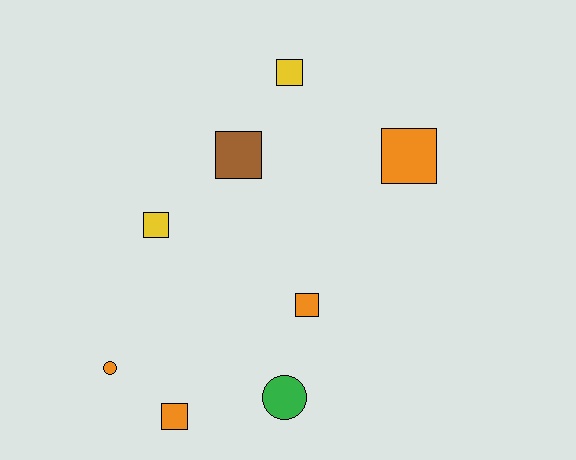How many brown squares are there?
There is 1 brown square.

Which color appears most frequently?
Orange, with 4 objects.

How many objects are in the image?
There are 8 objects.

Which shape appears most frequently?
Square, with 6 objects.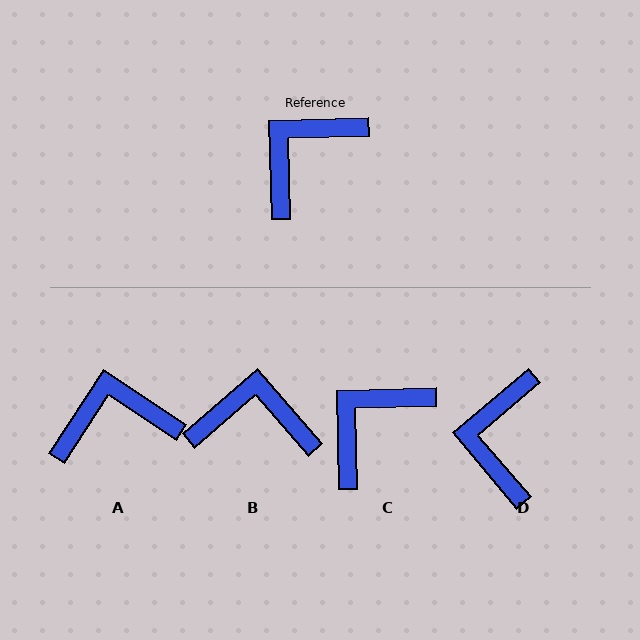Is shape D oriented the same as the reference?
No, it is off by about 39 degrees.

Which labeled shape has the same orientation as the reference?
C.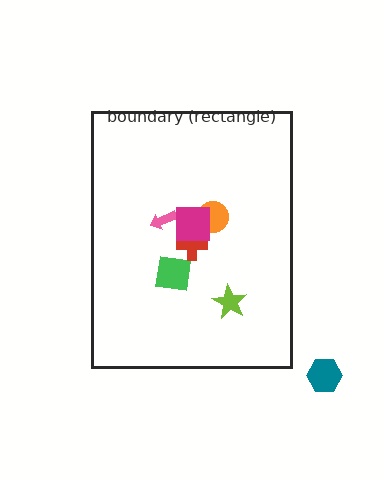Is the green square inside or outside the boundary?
Inside.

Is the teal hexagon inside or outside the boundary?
Outside.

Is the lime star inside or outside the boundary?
Inside.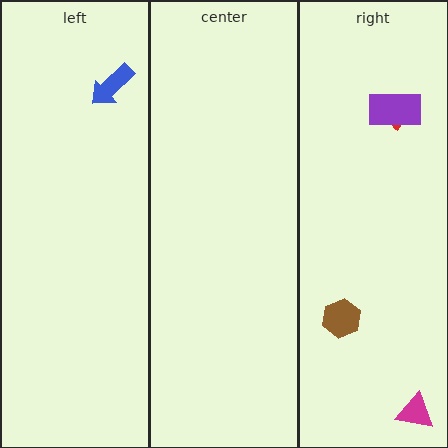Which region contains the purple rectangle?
The right region.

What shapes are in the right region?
The brown hexagon, the red semicircle, the purple rectangle, the magenta triangle.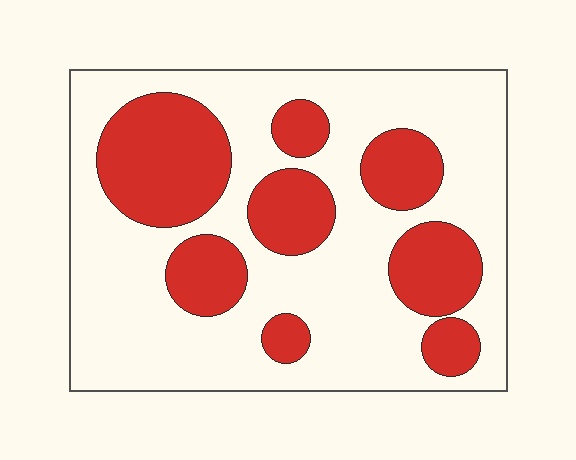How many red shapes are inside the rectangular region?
8.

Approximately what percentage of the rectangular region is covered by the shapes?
Approximately 35%.